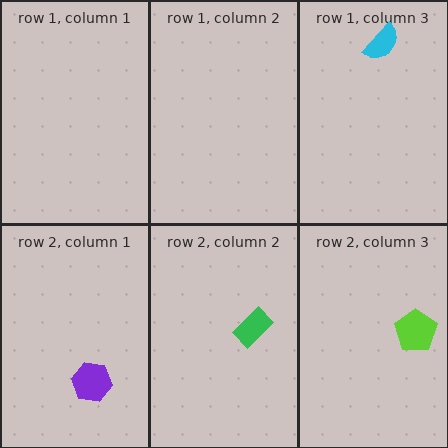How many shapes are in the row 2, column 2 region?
1.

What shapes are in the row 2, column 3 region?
The lime pentagon.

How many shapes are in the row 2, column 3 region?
1.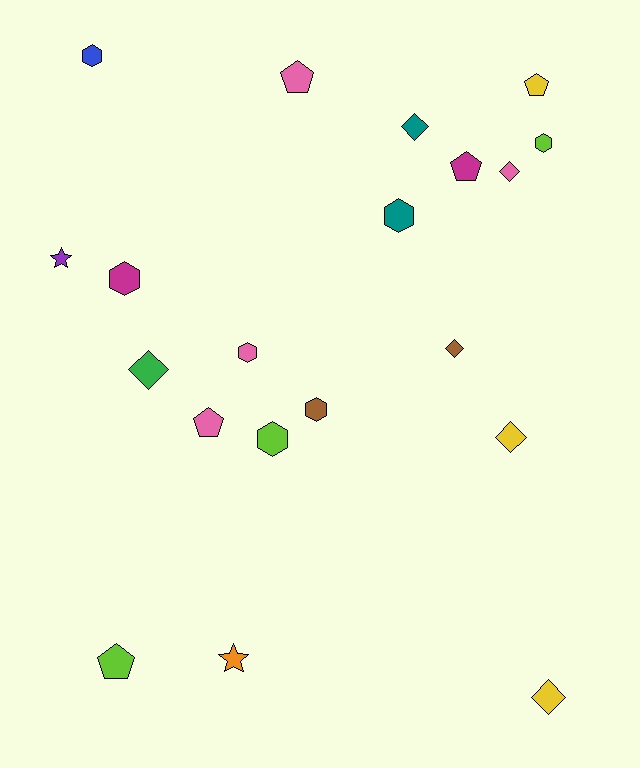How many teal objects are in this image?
There are 2 teal objects.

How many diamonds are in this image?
There are 6 diamonds.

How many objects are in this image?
There are 20 objects.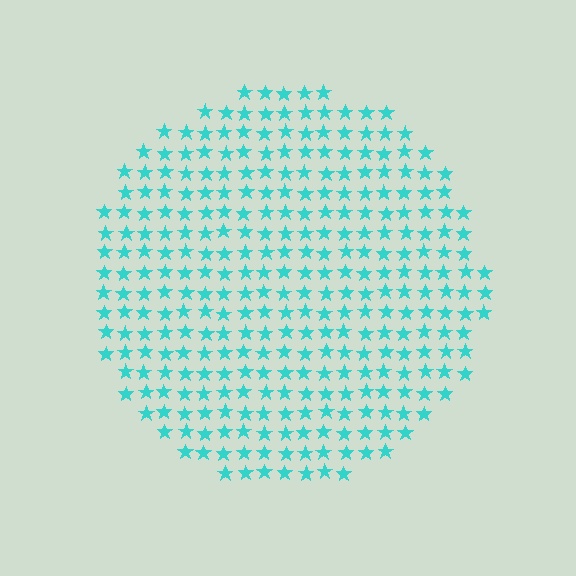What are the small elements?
The small elements are stars.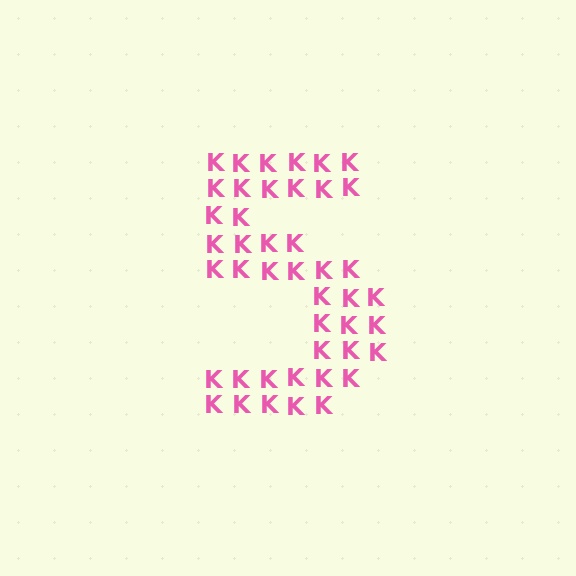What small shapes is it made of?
It is made of small letter K's.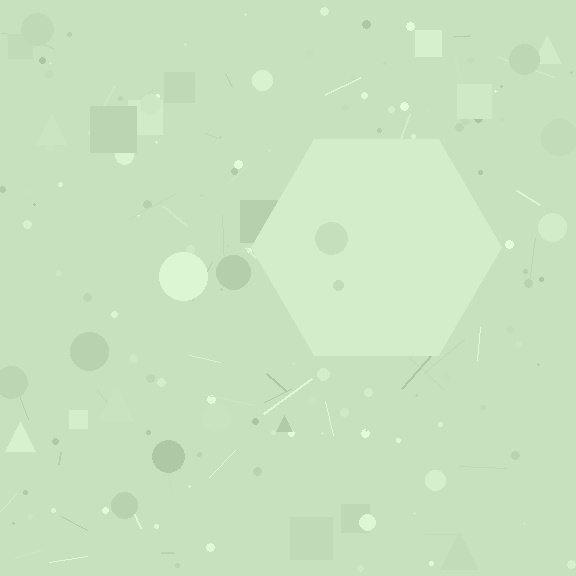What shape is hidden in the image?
A hexagon is hidden in the image.